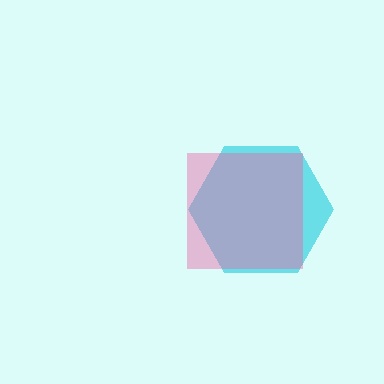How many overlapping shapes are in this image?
There are 2 overlapping shapes in the image.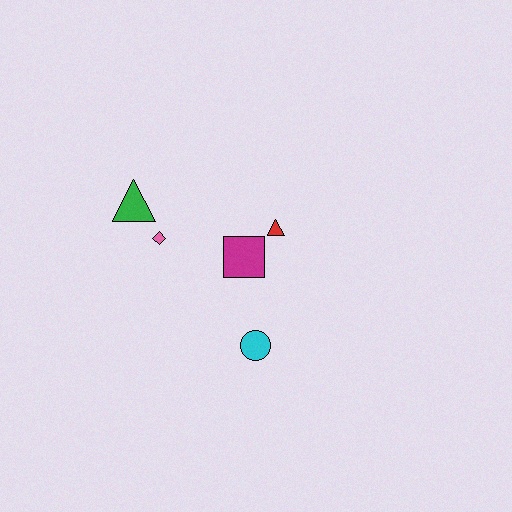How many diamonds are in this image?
There is 1 diamond.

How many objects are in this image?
There are 5 objects.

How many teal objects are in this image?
There are no teal objects.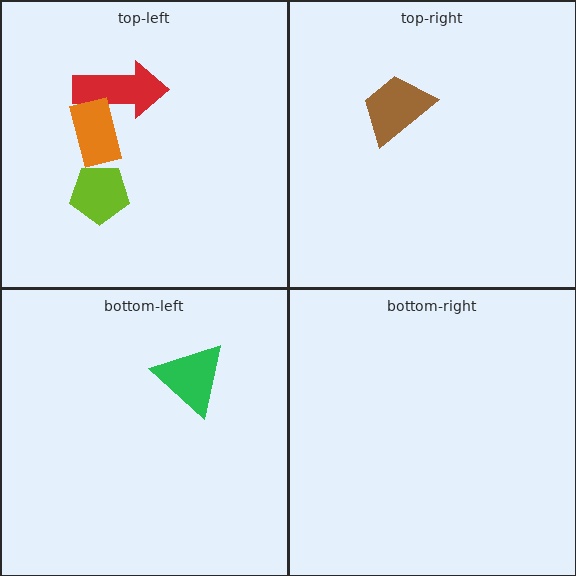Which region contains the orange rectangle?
The top-left region.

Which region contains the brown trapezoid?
The top-right region.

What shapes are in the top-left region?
The red arrow, the orange rectangle, the lime pentagon.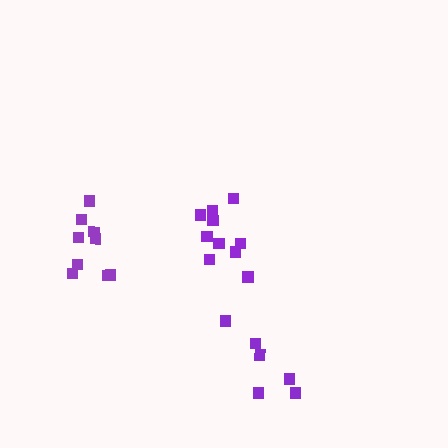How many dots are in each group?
Group 1: 9 dots, Group 2: 6 dots, Group 3: 10 dots (25 total).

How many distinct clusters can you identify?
There are 3 distinct clusters.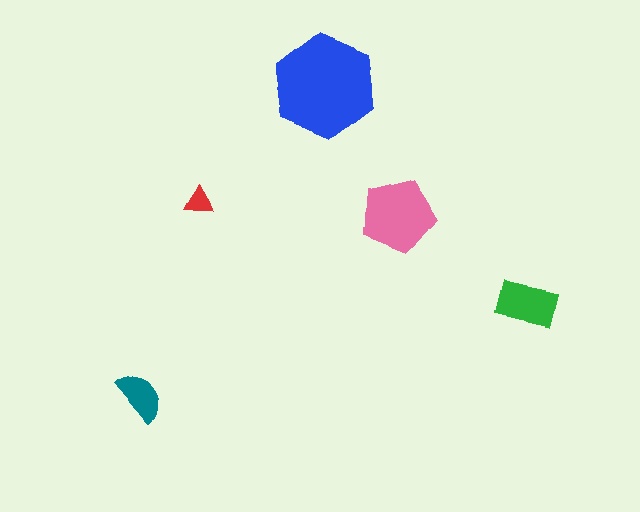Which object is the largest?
The blue hexagon.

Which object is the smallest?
The red triangle.